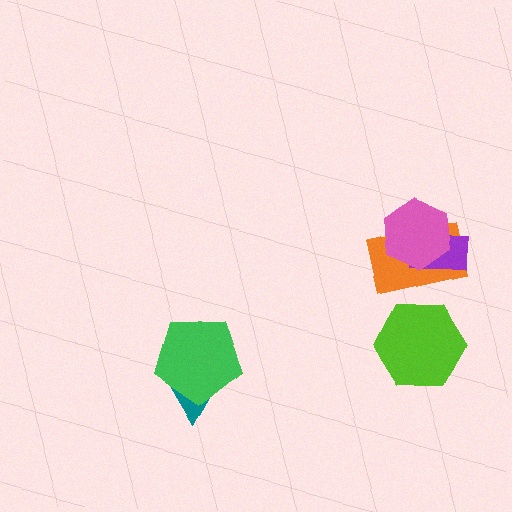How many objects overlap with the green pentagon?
1 object overlaps with the green pentagon.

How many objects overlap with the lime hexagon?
0 objects overlap with the lime hexagon.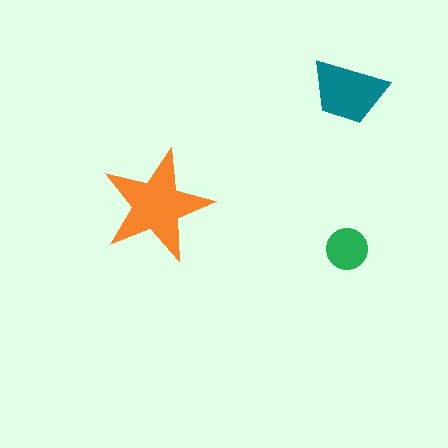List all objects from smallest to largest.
The green circle, the teal trapezoid, the orange star.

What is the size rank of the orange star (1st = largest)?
1st.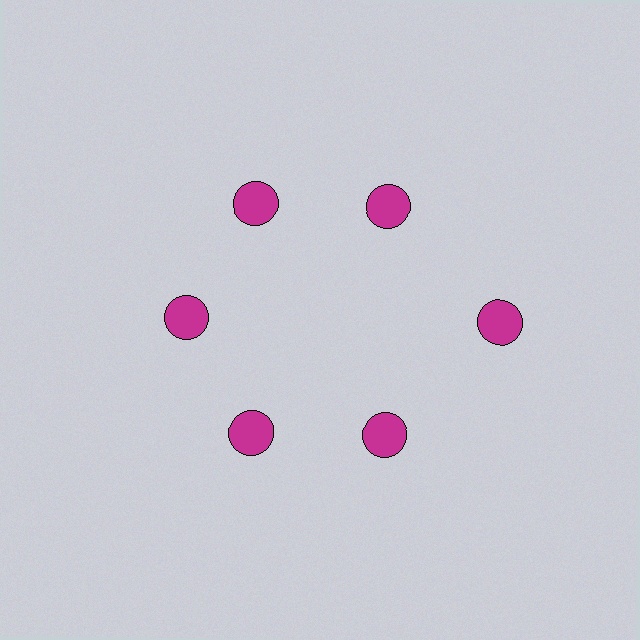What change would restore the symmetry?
The symmetry would be restored by moving it inward, back onto the ring so that all 6 circles sit at equal angles and equal distance from the center.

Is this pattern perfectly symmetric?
No. The 6 magenta circles are arranged in a ring, but one element near the 3 o'clock position is pushed outward from the center, breaking the 6-fold rotational symmetry.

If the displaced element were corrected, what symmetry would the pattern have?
It would have 6-fold rotational symmetry — the pattern would map onto itself every 60 degrees.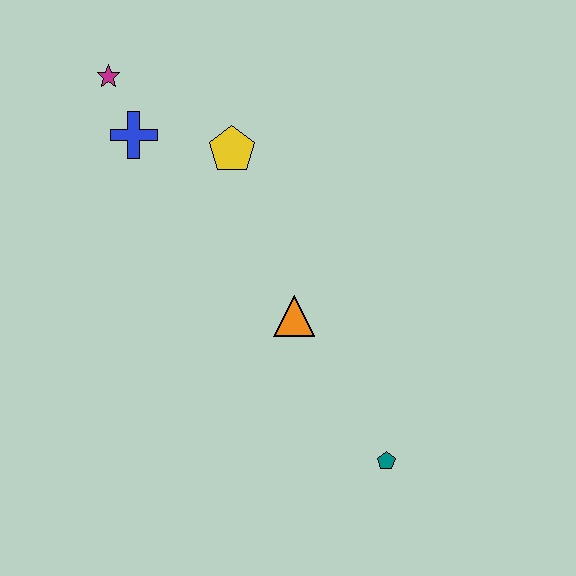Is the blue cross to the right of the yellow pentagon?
No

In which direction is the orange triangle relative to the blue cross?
The orange triangle is below the blue cross.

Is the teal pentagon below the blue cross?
Yes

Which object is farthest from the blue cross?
The teal pentagon is farthest from the blue cross.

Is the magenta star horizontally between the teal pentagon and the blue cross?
No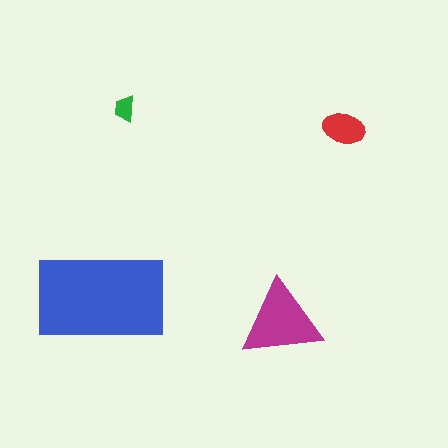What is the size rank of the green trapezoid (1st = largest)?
4th.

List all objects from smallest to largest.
The green trapezoid, the red ellipse, the magenta triangle, the blue rectangle.